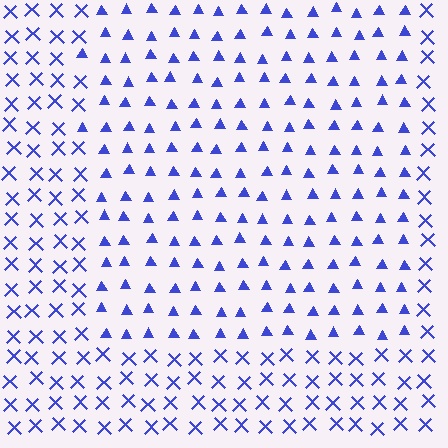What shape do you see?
I see a rectangle.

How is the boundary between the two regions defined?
The boundary is defined by a change in element shape: triangles inside vs. X marks outside. All elements share the same color and spacing.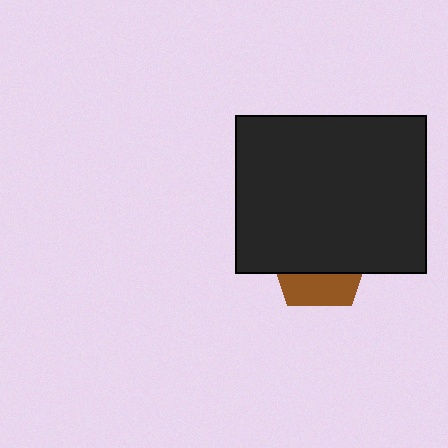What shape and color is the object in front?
The object in front is a black rectangle.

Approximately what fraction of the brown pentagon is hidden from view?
Roughly 67% of the brown pentagon is hidden behind the black rectangle.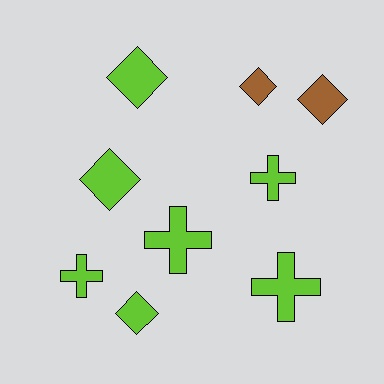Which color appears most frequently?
Lime, with 7 objects.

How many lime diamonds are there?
There are 3 lime diamonds.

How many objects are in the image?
There are 9 objects.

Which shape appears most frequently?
Diamond, with 5 objects.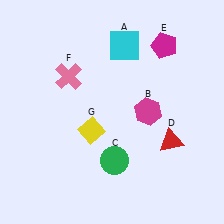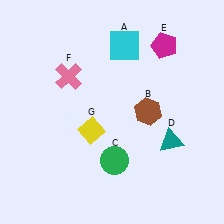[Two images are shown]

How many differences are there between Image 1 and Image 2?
There are 2 differences between the two images.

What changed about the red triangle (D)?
In Image 1, D is red. In Image 2, it changed to teal.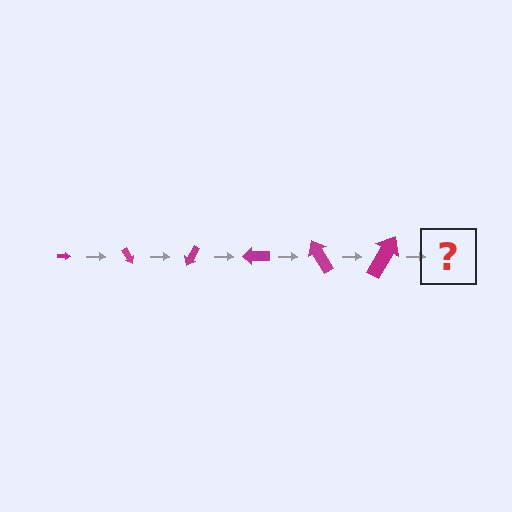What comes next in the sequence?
The next element should be an arrow, larger than the previous one and rotated 360 degrees from the start.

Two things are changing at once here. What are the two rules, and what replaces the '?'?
The two rules are that the arrow grows larger each step and it rotates 60 degrees each step. The '?' should be an arrow, larger than the previous one and rotated 360 degrees from the start.